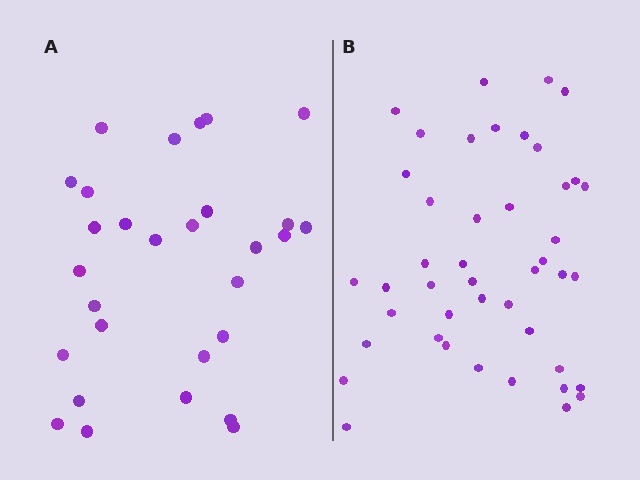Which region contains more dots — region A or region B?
Region B (the right region) has more dots.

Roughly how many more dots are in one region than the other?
Region B has approximately 15 more dots than region A.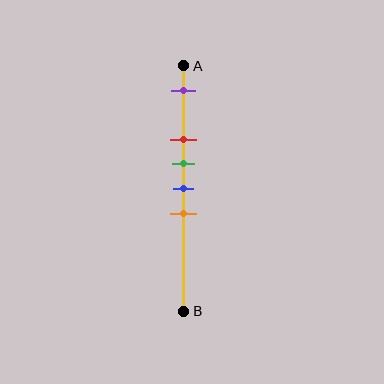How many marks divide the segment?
There are 5 marks dividing the segment.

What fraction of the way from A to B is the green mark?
The green mark is approximately 40% (0.4) of the way from A to B.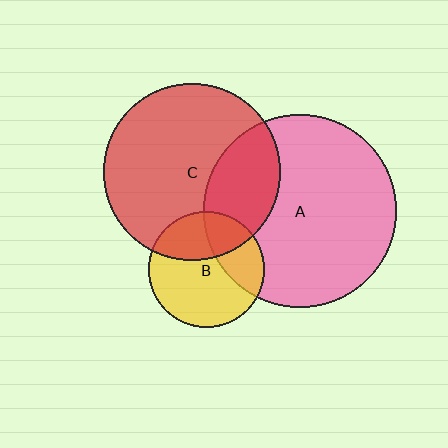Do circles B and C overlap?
Yes.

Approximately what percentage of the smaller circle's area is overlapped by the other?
Approximately 35%.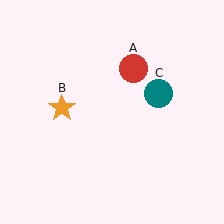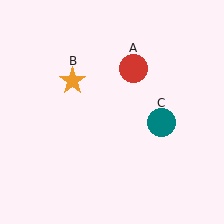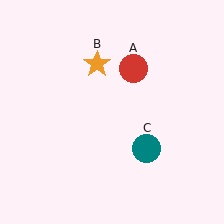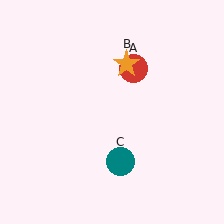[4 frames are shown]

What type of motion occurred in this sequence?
The orange star (object B), teal circle (object C) rotated clockwise around the center of the scene.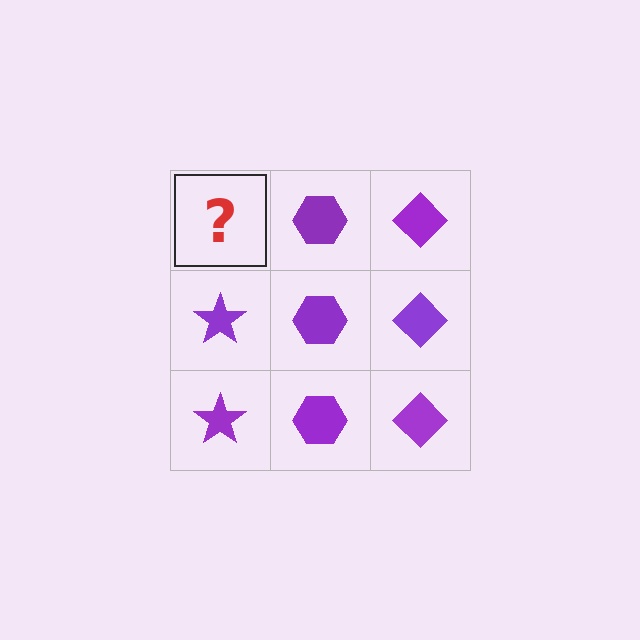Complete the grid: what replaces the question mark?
The question mark should be replaced with a purple star.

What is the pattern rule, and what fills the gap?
The rule is that each column has a consistent shape. The gap should be filled with a purple star.